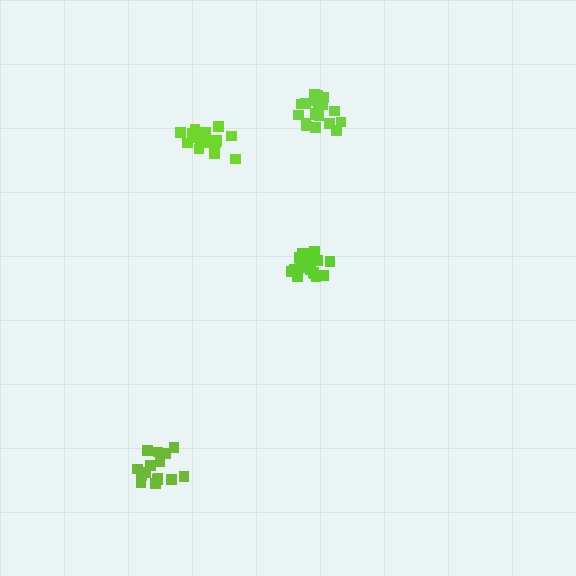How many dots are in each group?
Group 1: 19 dots, Group 2: 19 dots, Group 3: 17 dots, Group 4: 15 dots (70 total).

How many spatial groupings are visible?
There are 4 spatial groupings.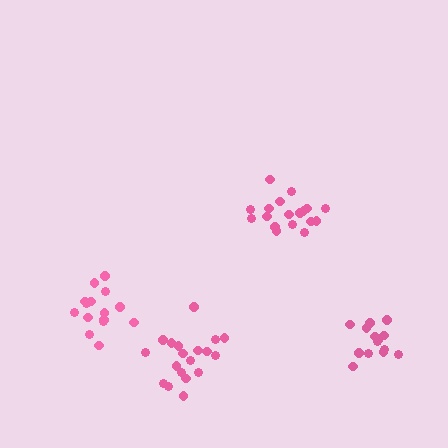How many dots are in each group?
Group 1: 18 dots, Group 2: 15 dots, Group 3: 15 dots, Group 4: 19 dots (67 total).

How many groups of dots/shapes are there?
There are 4 groups.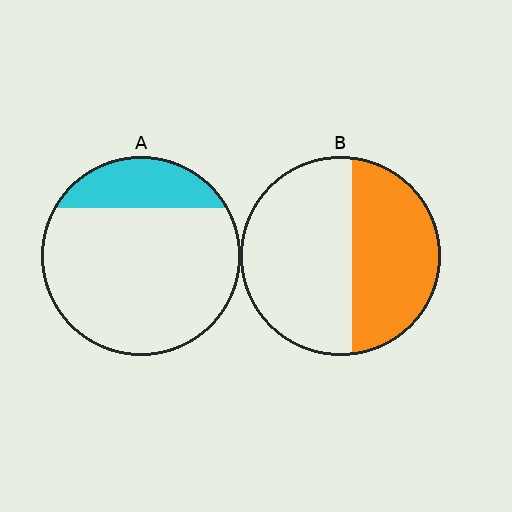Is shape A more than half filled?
No.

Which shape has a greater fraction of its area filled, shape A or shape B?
Shape B.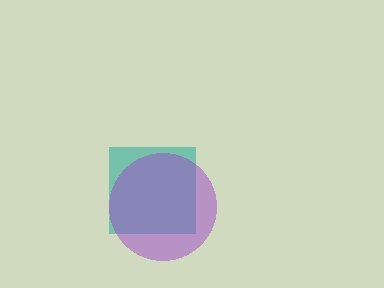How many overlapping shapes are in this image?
There are 2 overlapping shapes in the image.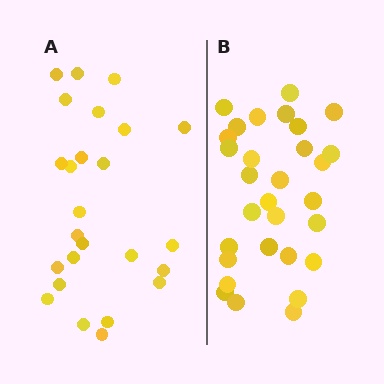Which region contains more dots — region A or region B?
Region B (the right region) has more dots.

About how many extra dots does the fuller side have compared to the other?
Region B has about 5 more dots than region A.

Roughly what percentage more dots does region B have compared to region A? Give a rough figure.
About 20% more.